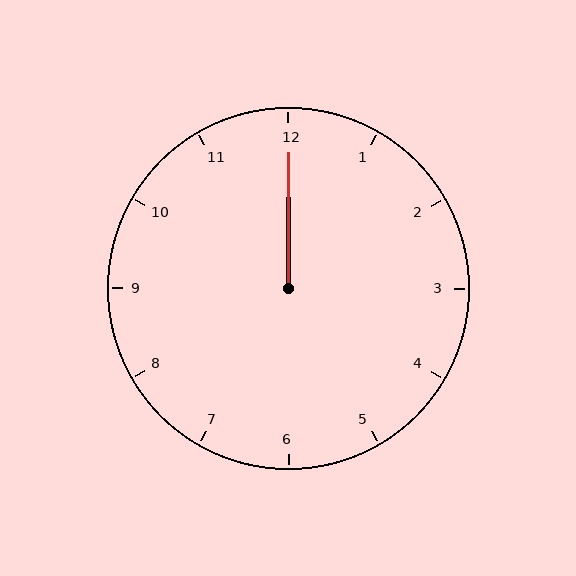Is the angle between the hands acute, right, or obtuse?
It is acute.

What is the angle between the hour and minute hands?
Approximately 0 degrees.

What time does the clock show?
12:00.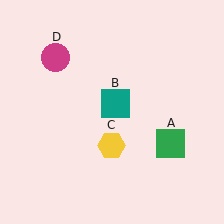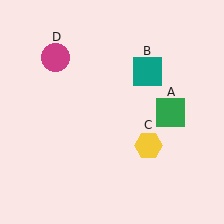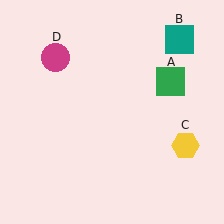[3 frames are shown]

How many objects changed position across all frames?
3 objects changed position: green square (object A), teal square (object B), yellow hexagon (object C).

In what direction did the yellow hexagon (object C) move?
The yellow hexagon (object C) moved right.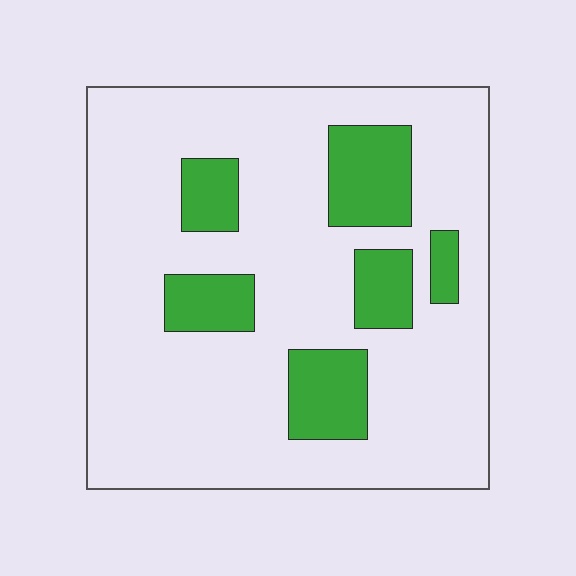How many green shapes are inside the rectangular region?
6.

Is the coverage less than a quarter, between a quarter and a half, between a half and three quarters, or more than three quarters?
Less than a quarter.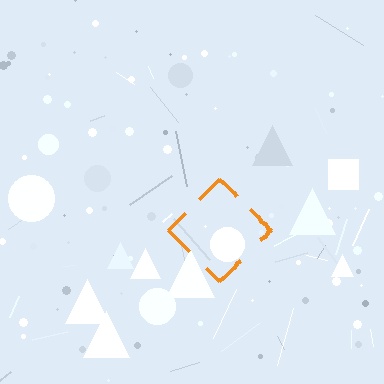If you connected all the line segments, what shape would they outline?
They would outline a diamond.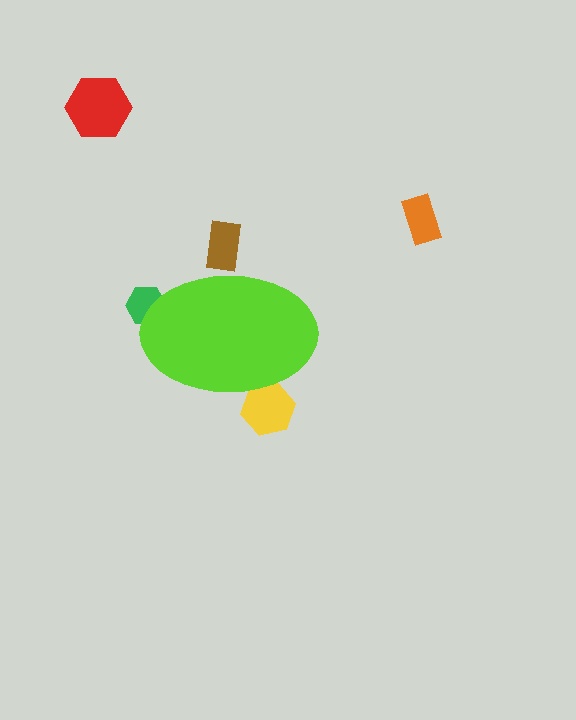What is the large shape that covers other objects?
A lime ellipse.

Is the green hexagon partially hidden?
Yes, the green hexagon is partially hidden behind the lime ellipse.